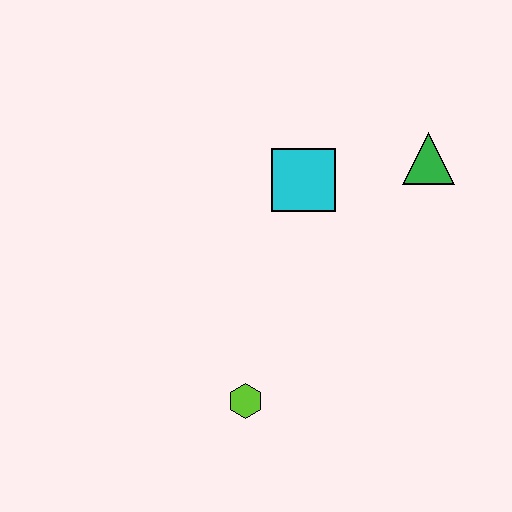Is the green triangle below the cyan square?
No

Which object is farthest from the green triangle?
The lime hexagon is farthest from the green triangle.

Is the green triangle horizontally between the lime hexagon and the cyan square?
No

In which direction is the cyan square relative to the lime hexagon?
The cyan square is above the lime hexagon.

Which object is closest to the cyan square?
The green triangle is closest to the cyan square.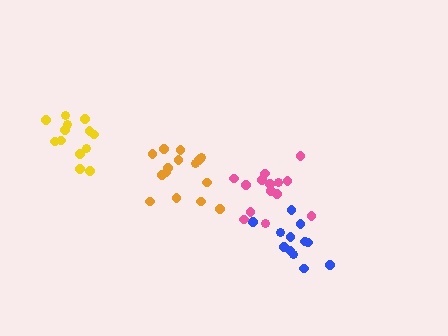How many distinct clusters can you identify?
There are 4 distinct clusters.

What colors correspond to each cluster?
The clusters are colored: blue, yellow, pink, orange.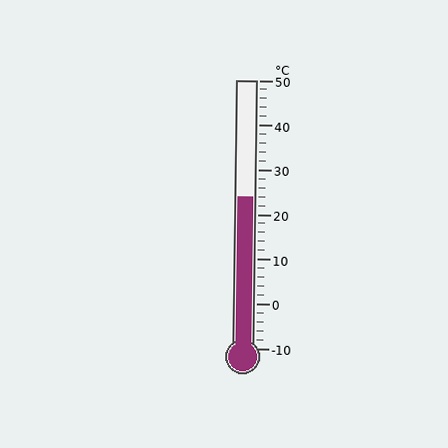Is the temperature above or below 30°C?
The temperature is below 30°C.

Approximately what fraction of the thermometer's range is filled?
The thermometer is filled to approximately 55% of its range.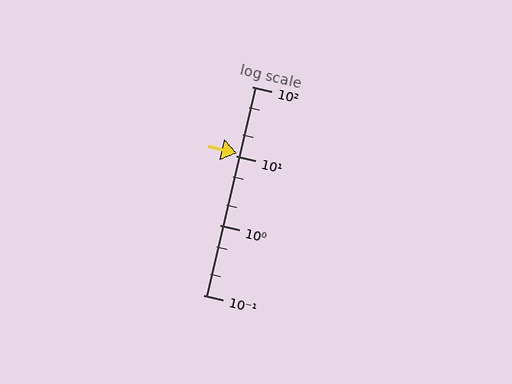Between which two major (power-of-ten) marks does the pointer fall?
The pointer is between 10 and 100.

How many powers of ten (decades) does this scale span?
The scale spans 3 decades, from 0.1 to 100.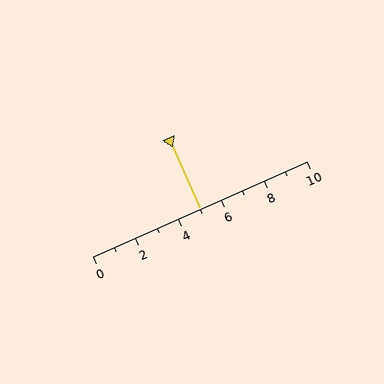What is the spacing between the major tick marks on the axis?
The major ticks are spaced 2 apart.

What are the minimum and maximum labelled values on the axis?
The axis runs from 0 to 10.